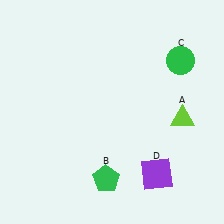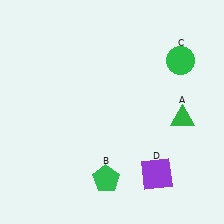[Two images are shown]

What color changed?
The triangle (A) changed from lime in Image 1 to green in Image 2.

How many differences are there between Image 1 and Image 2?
There is 1 difference between the two images.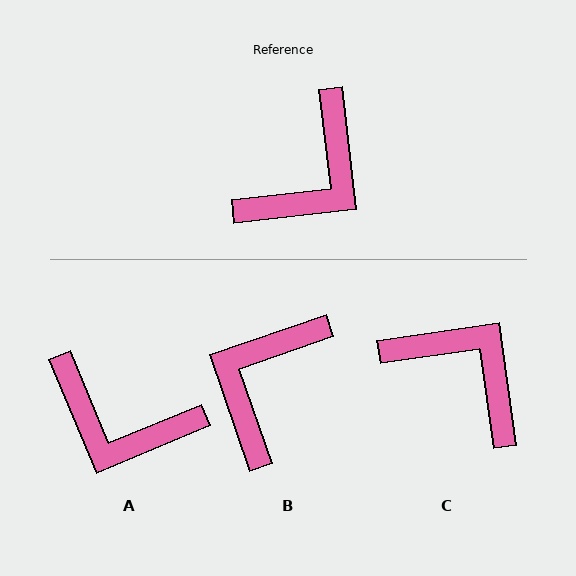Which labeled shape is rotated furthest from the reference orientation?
B, about 167 degrees away.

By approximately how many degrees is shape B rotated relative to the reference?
Approximately 167 degrees clockwise.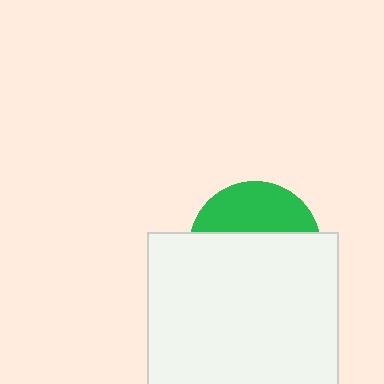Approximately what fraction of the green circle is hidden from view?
Roughly 65% of the green circle is hidden behind the white square.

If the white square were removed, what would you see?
You would see the complete green circle.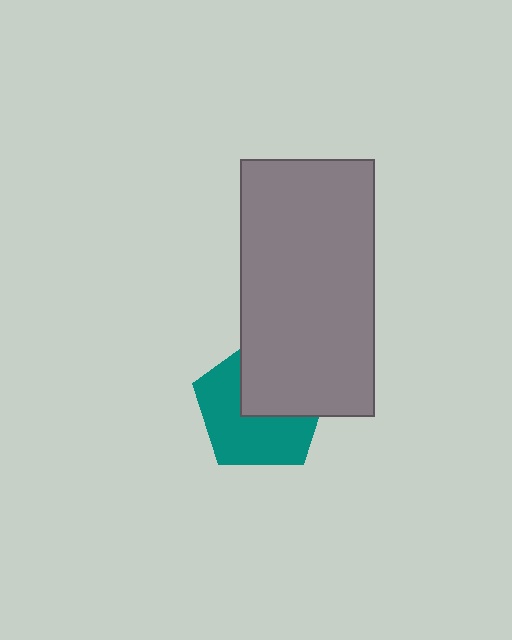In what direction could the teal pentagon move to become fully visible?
The teal pentagon could move toward the lower-left. That would shift it out from behind the gray rectangle entirely.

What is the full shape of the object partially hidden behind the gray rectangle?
The partially hidden object is a teal pentagon.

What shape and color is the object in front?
The object in front is a gray rectangle.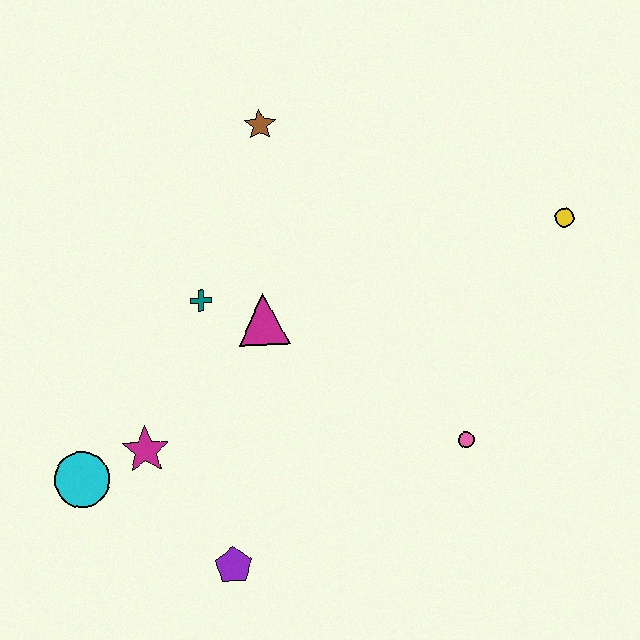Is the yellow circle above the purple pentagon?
Yes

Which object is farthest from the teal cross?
The yellow circle is farthest from the teal cross.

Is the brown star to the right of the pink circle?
No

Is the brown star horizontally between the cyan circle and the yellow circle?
Yes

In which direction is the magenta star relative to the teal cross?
The magenta star is below the teal cross.